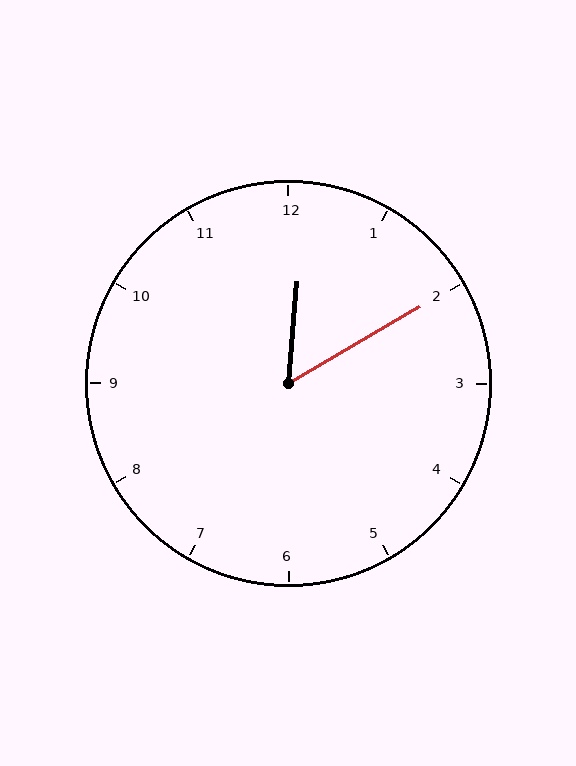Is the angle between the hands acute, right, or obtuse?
It is acute.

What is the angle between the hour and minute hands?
Approximately 55 degrees.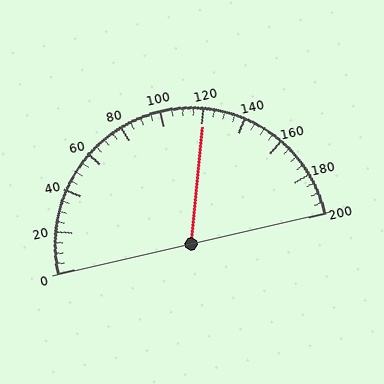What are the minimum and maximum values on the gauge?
The gauge ranges from 0 to 200.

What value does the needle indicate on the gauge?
The needle indicates approximately 120.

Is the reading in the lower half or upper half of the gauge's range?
The reading is in the upper half of the range (0 to 200).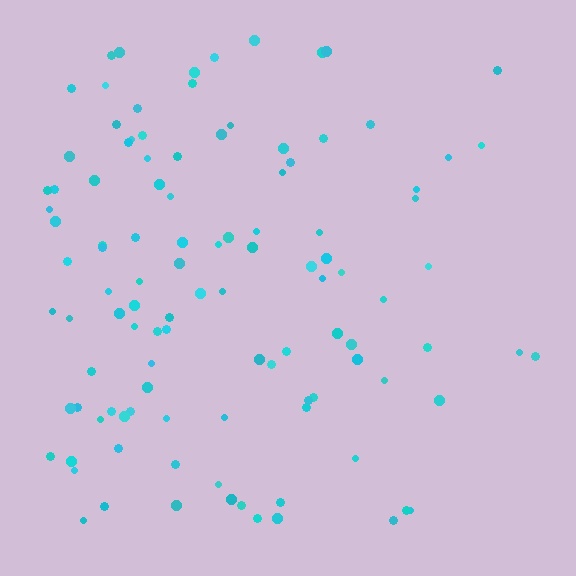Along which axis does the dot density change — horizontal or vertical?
Horizontal.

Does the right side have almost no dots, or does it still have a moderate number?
Still a moderate number, just noticeably fewer than the left.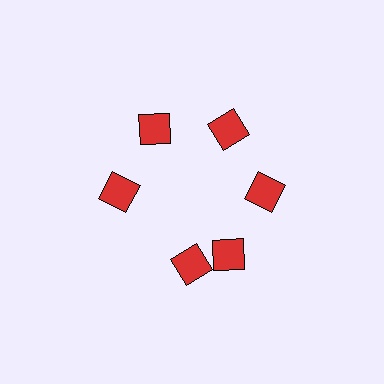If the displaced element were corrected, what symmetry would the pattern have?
It would have 6-fold rotational symmetry — the pattern would map onto itself every 60 degrees.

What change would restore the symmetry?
The symmetry would be restored by rotating it back into even spacing with its neighbors so that all 6 diamonds sit at equal angles and equal distance from the center.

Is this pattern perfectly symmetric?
No. The 6 red diamonds are arranged in a ring, but one element near the 7 o'clock position is rotated out of alignment along the ring, breaking the 6-fold rotational symmetry.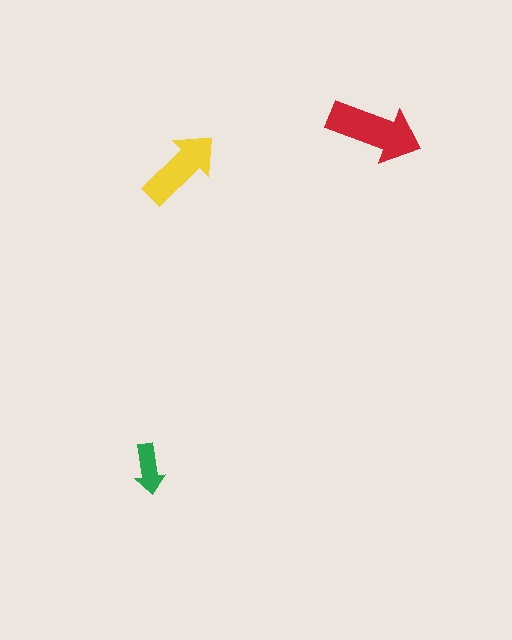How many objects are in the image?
There are 3 objects in the image.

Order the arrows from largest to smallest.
the red one, the yellow one, the green one.